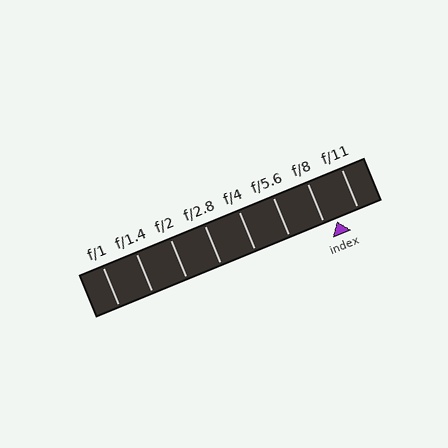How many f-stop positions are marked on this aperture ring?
There are 8 f-stop positions marked.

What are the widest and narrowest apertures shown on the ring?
The widest aperture shown is f/1 and the narrowest is f/11.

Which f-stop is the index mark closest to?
The index mark is closest to f/8.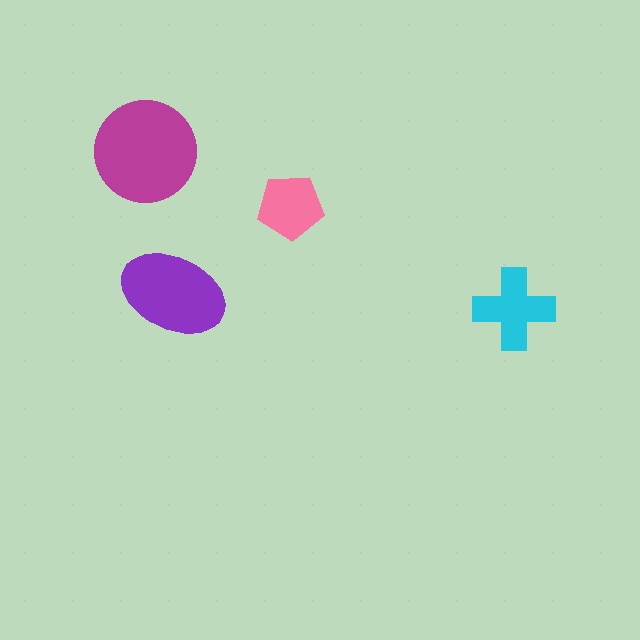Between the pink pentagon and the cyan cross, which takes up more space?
The cyan cross.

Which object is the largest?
The magenta circle.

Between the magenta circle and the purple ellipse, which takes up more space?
The magenta circle.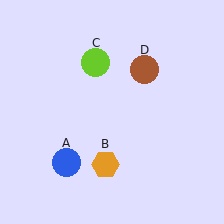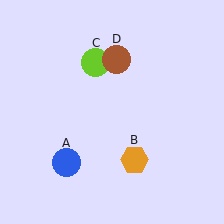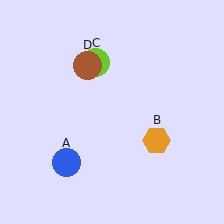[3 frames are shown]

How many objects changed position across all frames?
2 objects changed position: orange hexagon (object B), brown circle (object D).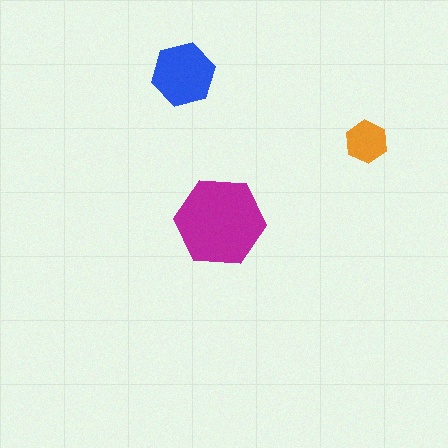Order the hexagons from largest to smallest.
the magenta one, the blue one, the orange one.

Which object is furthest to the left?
The blue hexagon is leftmost.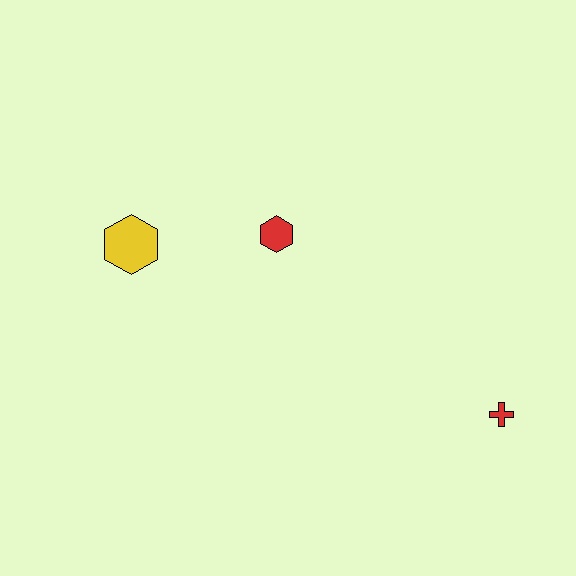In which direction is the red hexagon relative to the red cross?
The red hexagon is to the left of the red cross.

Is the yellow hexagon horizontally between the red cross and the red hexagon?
No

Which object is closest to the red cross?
The red hexagon is closest to the red cross.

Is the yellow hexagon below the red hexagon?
Yes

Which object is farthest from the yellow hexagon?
The red cross is farthest from the yellow hexagon.